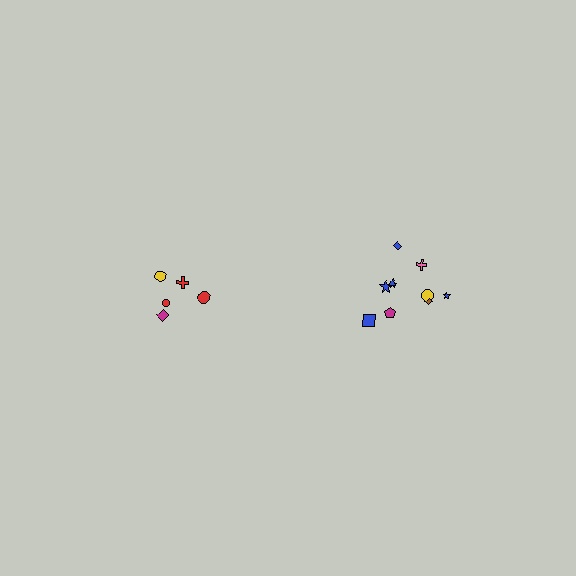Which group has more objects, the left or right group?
The right group.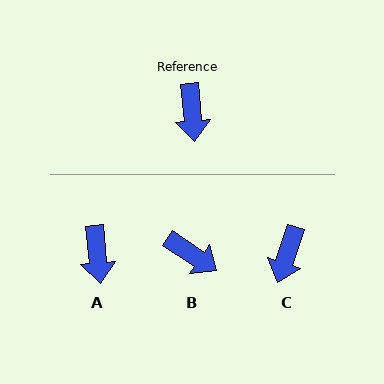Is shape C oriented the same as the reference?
No, it is off by about 24 degrees.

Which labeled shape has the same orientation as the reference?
A.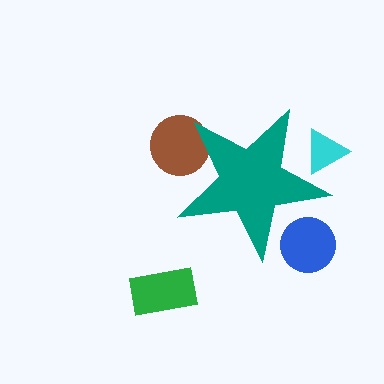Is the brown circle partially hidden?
Yes, the brown circle is partially hidden behind the teal star.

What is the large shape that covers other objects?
A teal star.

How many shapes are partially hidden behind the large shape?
3 shapes are partially hidden.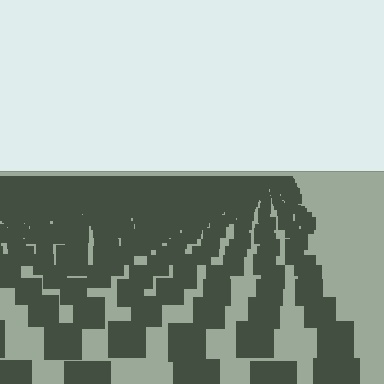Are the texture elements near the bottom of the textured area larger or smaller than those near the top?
Larger. Near the bottom, elements are closer to the viewer and appear at a bigger on-screen size.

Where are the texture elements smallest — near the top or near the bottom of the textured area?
Near the top.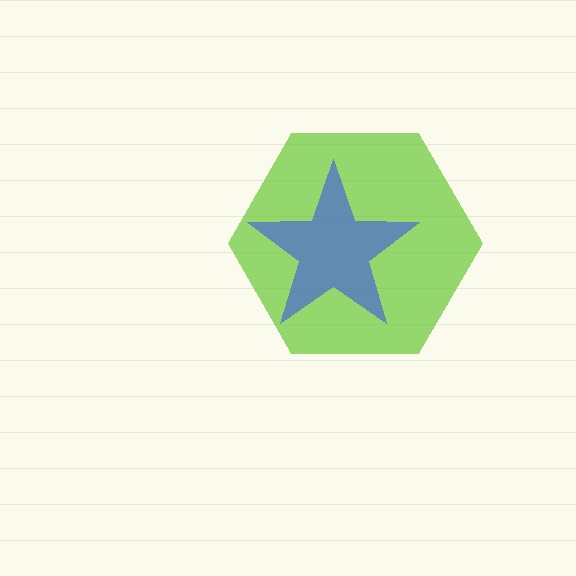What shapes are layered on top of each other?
The layered shapes are: a lime hexagon, a blue star.